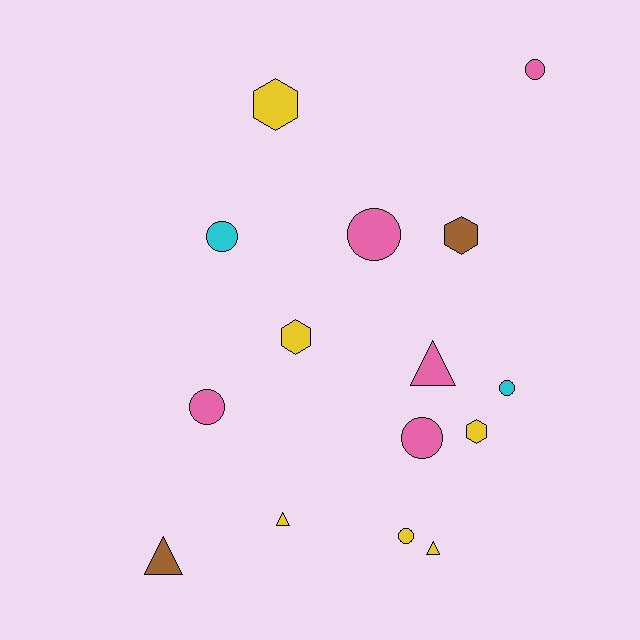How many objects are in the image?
There are 15 objects.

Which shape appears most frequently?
Circle, with 7 objects.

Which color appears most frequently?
Yellow, with 6 objects.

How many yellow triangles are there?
There are 2 yellow triangles.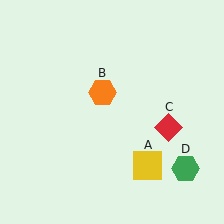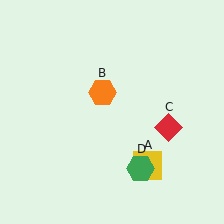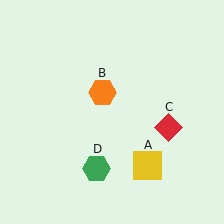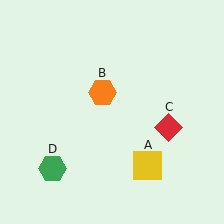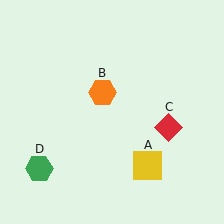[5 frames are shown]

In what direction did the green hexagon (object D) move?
The green hexagon (object D) moved left.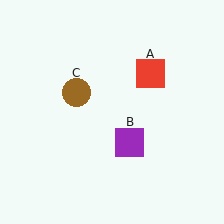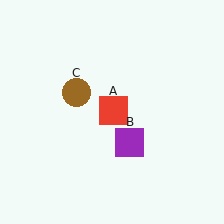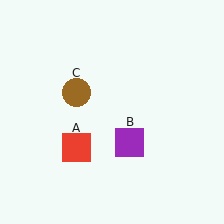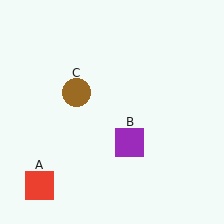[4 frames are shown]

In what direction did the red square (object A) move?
The red square (object A) moved down and to the left.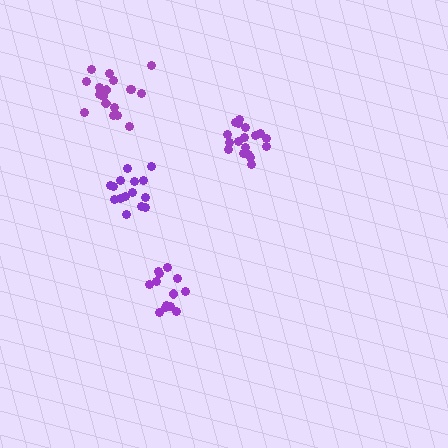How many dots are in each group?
Group 1: 15 dots, Group 2: 18 dots, Group 3: 13 dots, Group 4: 18 dots (64 total).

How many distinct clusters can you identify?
There are 4 distinct clusters.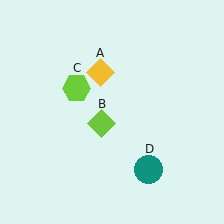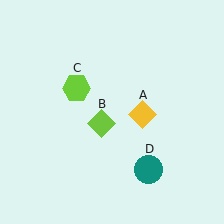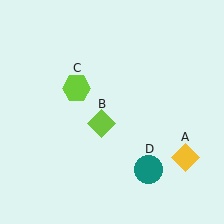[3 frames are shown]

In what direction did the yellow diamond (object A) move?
The yellow diamond (object A) moved down and to the right.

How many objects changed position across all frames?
1 object changed position: yellow diamond (object A).